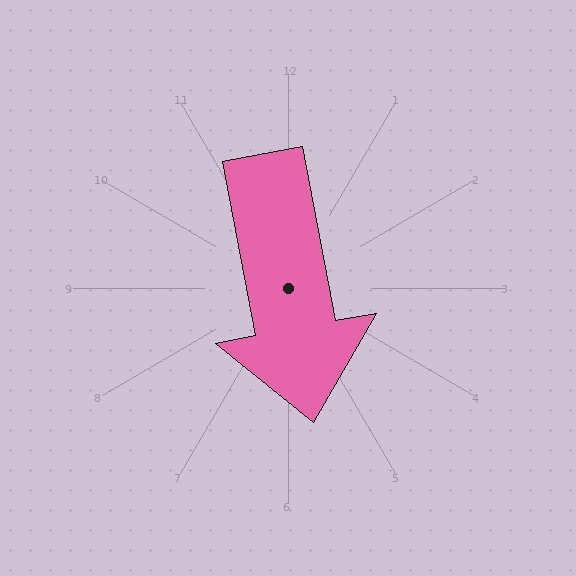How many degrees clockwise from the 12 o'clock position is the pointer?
Approximately 169 degrees.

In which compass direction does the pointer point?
South.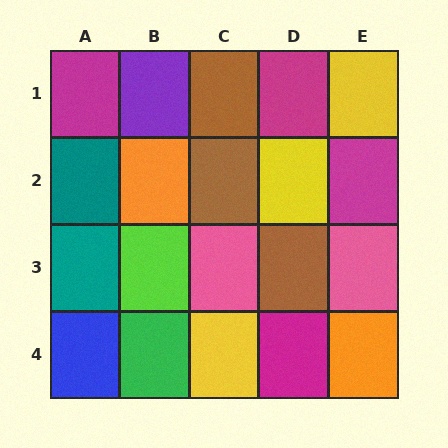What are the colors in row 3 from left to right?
Teal, lime, pink, brown, pink.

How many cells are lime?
1 cell is lime.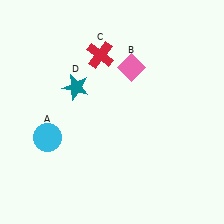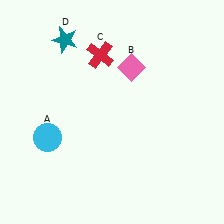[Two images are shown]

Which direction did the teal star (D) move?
The teal star (D) moved up.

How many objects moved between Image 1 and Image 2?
1 object moved between the two images.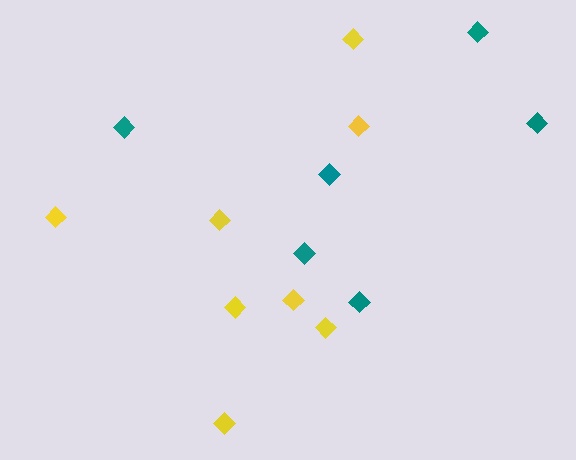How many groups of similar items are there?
There are 2 groups: one group of yellow diamonds (8) and one group of teal diamonds (6).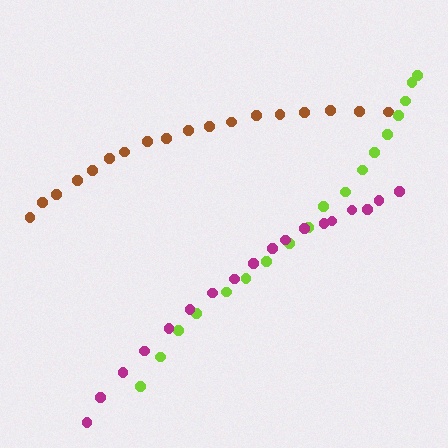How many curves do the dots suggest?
There are 3 distinct paths.